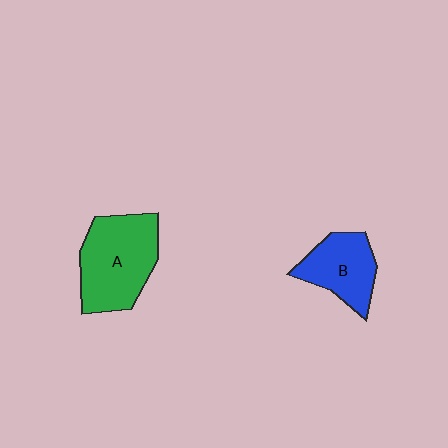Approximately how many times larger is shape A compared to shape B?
Approximately 1.5 times.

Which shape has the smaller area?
Shape B (blue).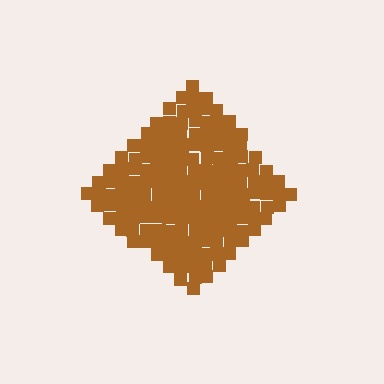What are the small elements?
The small elements are squares.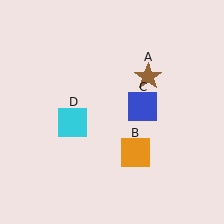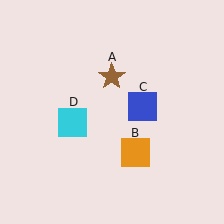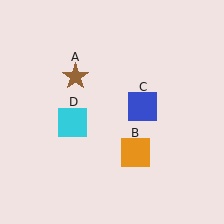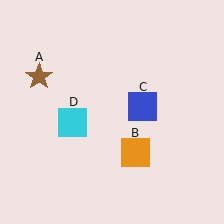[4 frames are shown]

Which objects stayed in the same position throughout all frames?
Orange square (object B) and blue square (object C) and cyan square (object D) remained stationary.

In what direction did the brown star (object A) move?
The brown star (object A) moved left.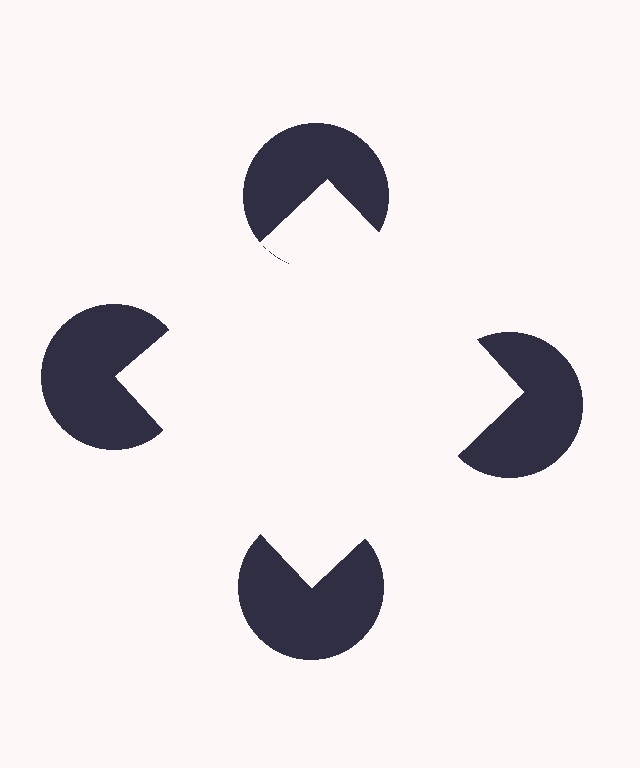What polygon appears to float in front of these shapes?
An illusory square — its edges are inferred from the aligned wedge cuts in the pac-man discs, not physically drawn.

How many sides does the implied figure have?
4 sides.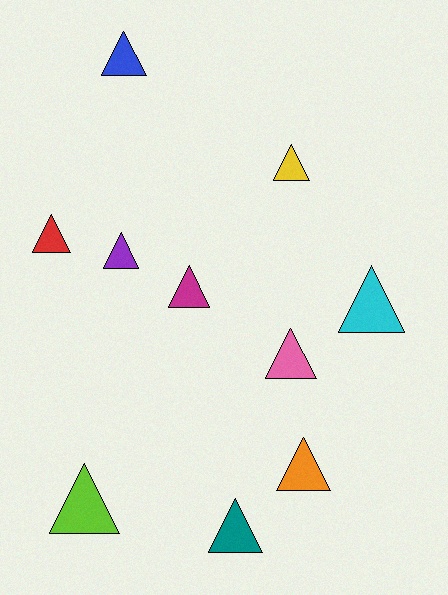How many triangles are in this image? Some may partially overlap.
There are 10 triangles.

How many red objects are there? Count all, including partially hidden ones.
There is 1 red object.